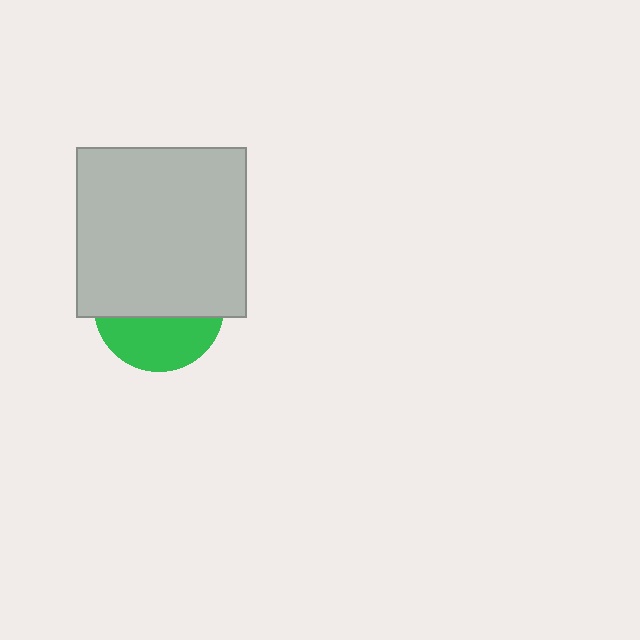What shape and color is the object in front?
The object in front is a light gray square.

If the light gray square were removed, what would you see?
You would see the complete green circle.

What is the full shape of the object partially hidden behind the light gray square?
The partially hidden object is a green circle.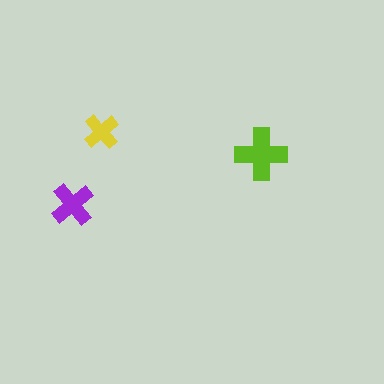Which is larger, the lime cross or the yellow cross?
The lime one.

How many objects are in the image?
There are 3 objects in the image.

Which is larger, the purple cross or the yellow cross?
The purple one.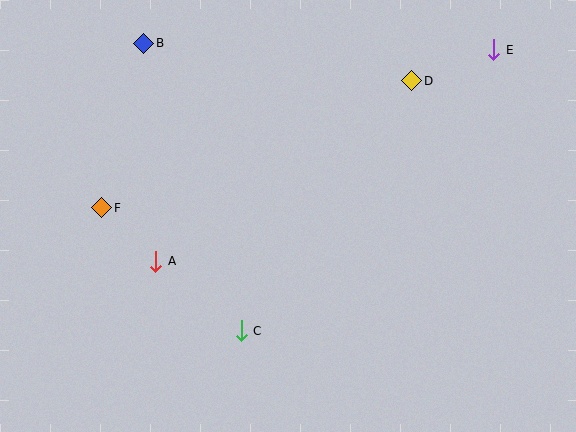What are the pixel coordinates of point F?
Point F is at (102, 208).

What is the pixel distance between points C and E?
The distance between C and E is 378 pixels.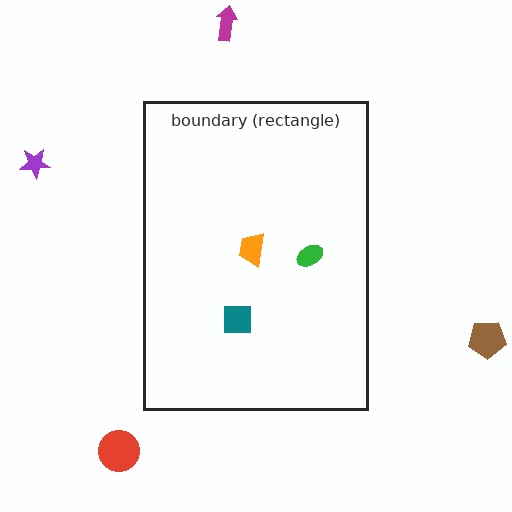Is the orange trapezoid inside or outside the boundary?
Inside.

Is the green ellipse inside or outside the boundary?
Inside.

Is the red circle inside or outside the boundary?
Outside.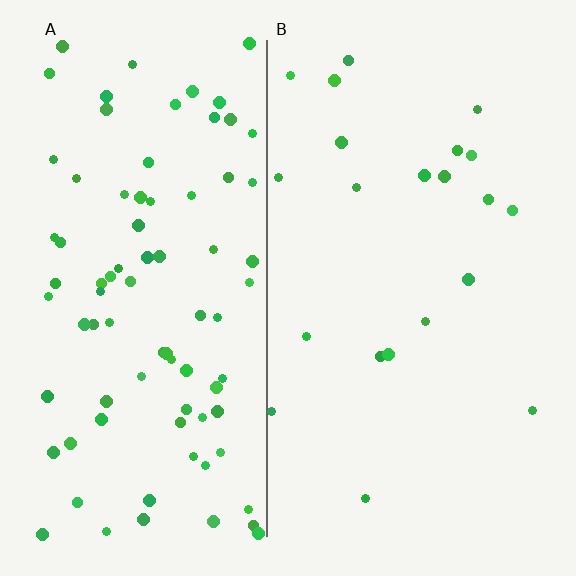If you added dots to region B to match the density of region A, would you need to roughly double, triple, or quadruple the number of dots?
Approximately quadruple.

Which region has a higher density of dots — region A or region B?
A (the left).